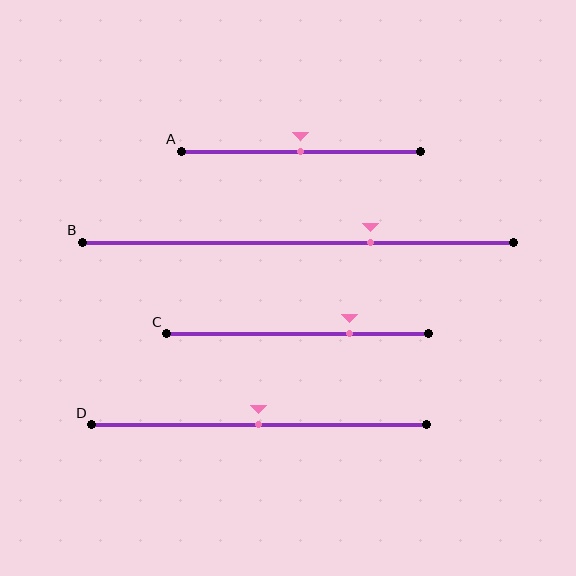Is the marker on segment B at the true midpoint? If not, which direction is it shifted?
No, the marker on segment B is shifted to the right by about 17% of the segment length.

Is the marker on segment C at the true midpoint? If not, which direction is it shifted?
No, the marker on segment C is shifted to the right by about 20% of the segment length.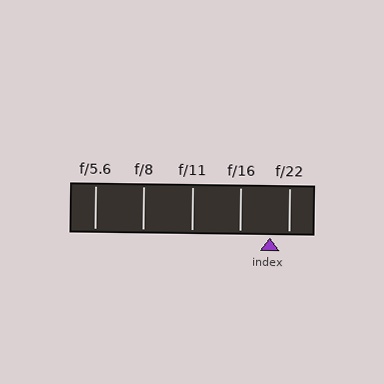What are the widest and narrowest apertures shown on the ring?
The widest aperture shown is f/5.6 and the narrowest is f/22.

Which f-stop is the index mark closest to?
The index mark is closest to f/22.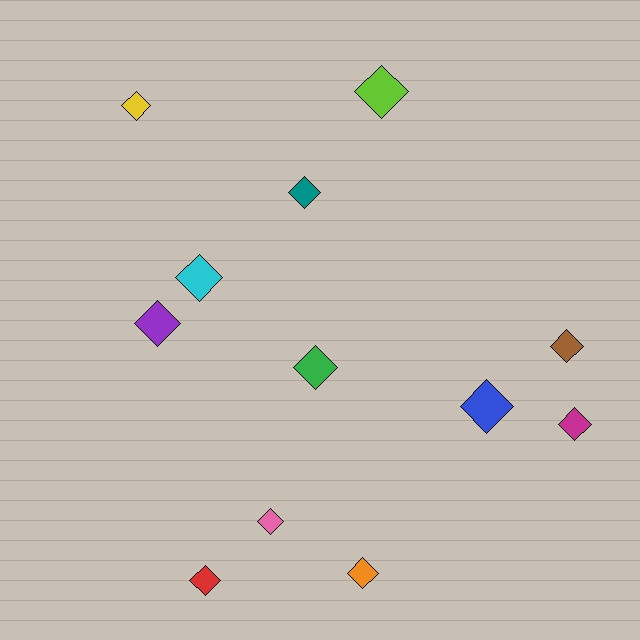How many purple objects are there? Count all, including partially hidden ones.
There is 1 purple object.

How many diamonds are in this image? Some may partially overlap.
There are 12 diamonds.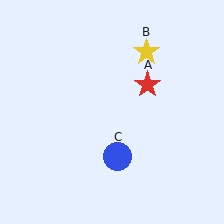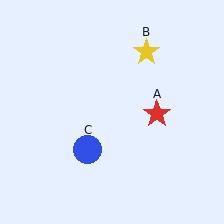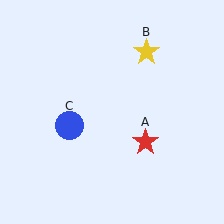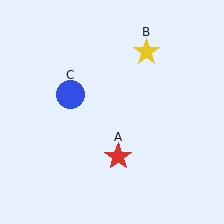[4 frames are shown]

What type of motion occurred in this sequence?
The red star (object A), blue circle (object C) rotated clockwise around the center of the scene.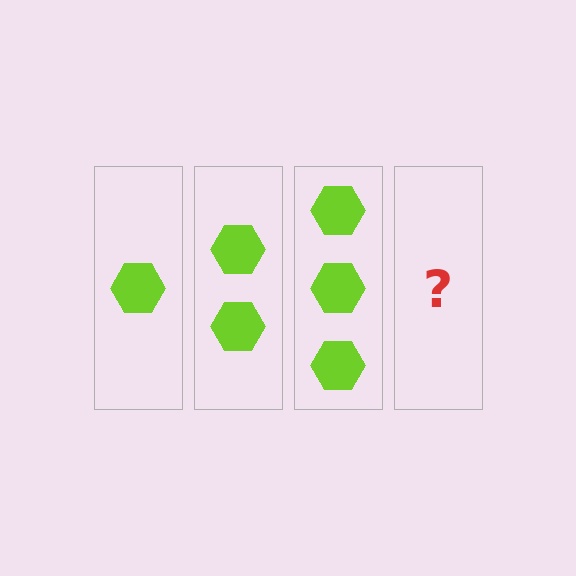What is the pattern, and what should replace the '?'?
The pattern is that each step adds one more hexagon. The '?' should be 4 hexagons.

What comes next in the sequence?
The next element should be 4 hexagons.